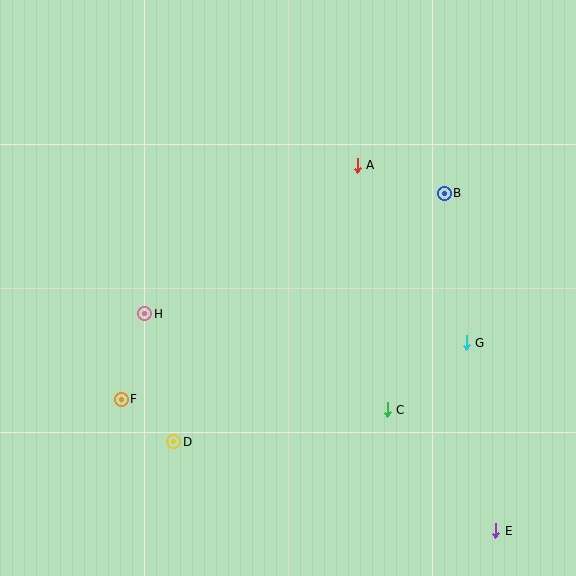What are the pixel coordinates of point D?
Point D is at (174, 442).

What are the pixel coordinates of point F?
Point F is at (121, 399).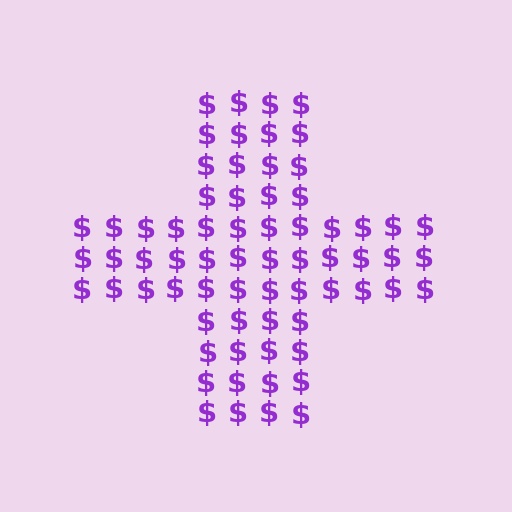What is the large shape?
The large shape is a cross.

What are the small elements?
The small elements are dollar signs.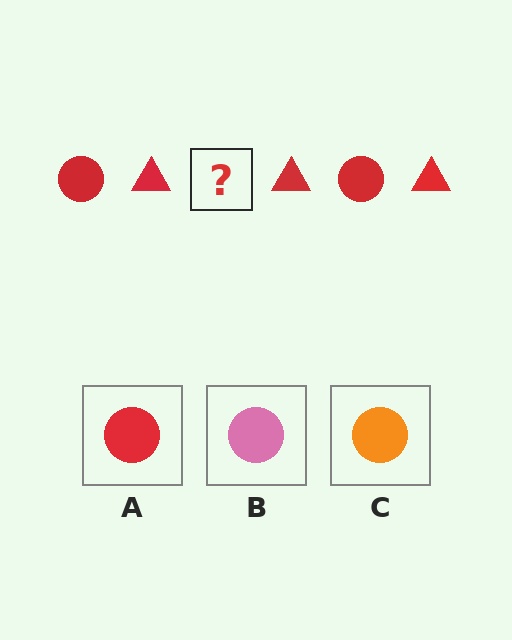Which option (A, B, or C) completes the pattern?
A.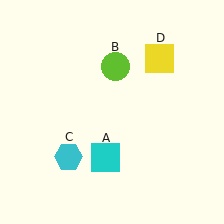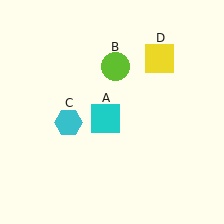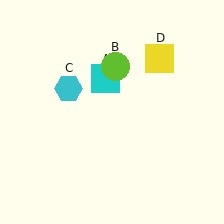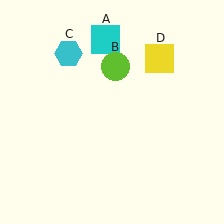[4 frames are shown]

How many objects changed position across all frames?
2 objects changed position: cyan square (object A), cyan hexagon (object C).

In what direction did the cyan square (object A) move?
The cyan square (object A) moved up.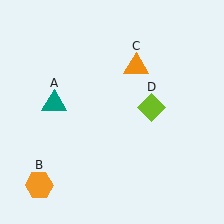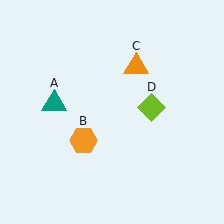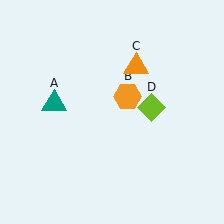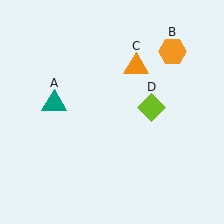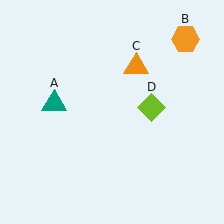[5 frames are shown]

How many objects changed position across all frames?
1 object changed position: orange hexagon (object B).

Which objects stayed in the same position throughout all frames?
Teal triangle (object A) and orange triangle (object C) and lime diamond (object D) remained stationary.